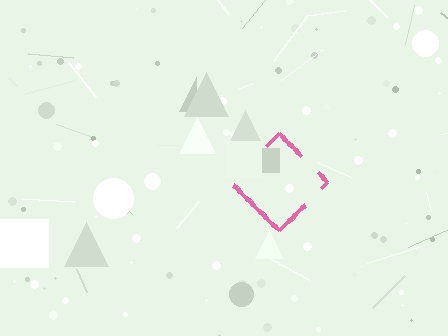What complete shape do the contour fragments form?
The contour fragments form a diamond.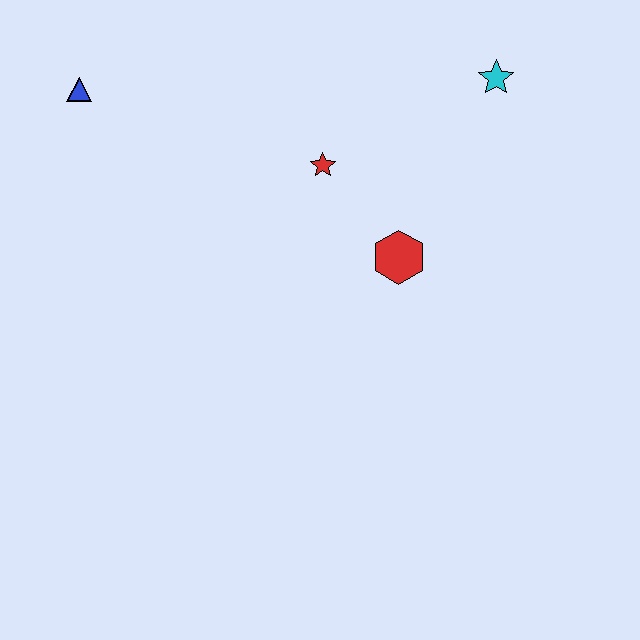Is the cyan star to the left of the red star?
No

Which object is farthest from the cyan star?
The blue triangle is farthest from the cyan star.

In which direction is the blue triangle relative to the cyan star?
The blue triangle is to the left of the cyan star.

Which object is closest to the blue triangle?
The red star is closest to the blue triangle.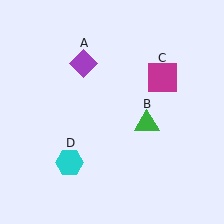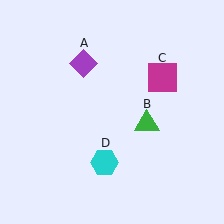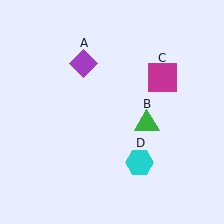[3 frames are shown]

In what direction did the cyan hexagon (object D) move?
The cyan hexagon (object D) moved right.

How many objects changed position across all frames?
1 object changed position: cyan hexagon (object D).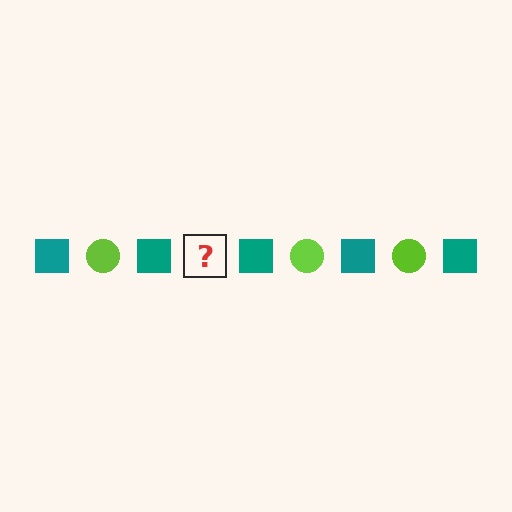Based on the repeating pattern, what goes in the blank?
The blank should be a lime circle.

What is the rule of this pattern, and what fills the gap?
The rule is that the pattern alternates between teal square and lime circle. The gap should be filled with a lime circle.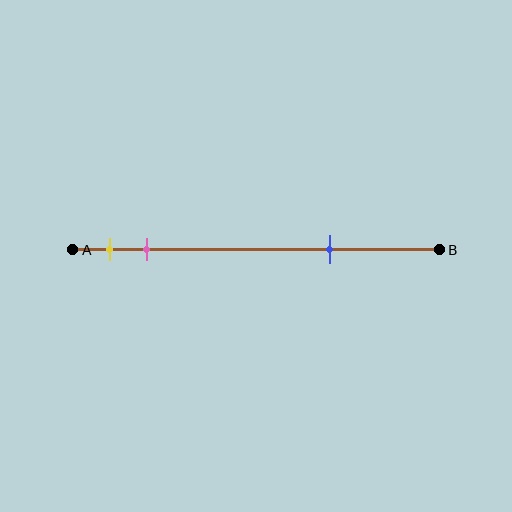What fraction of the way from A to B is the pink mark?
The pink mark is approximately 20% (0.2) of the way from A to B.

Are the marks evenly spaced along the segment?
No, the marks are not evenly spaced.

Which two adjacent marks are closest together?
The yellow and pink marks are the closest adjacent pair.